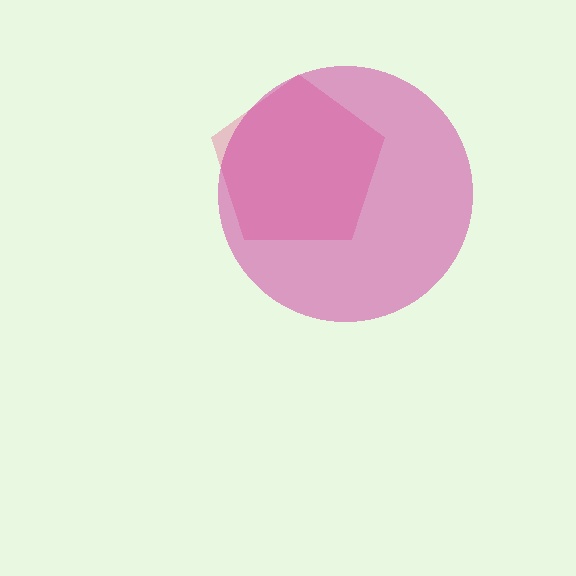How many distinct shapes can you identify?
There are 2 distinct shapes: a pink pentagon, a magenta circle.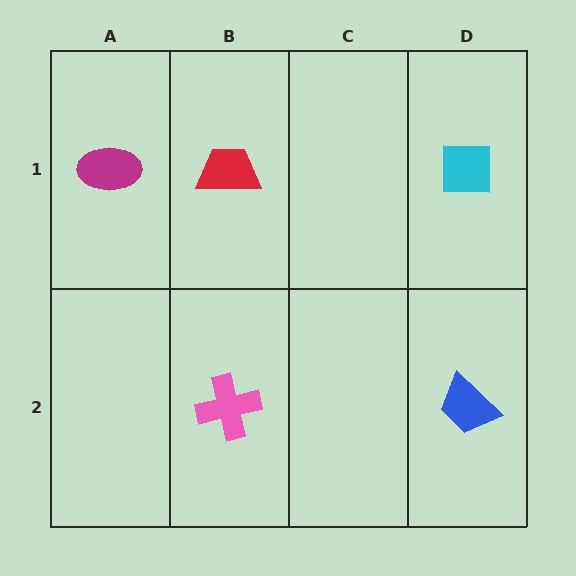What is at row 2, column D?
A blue trapezoid.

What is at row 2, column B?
A pink cross.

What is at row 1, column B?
A red trapezoid.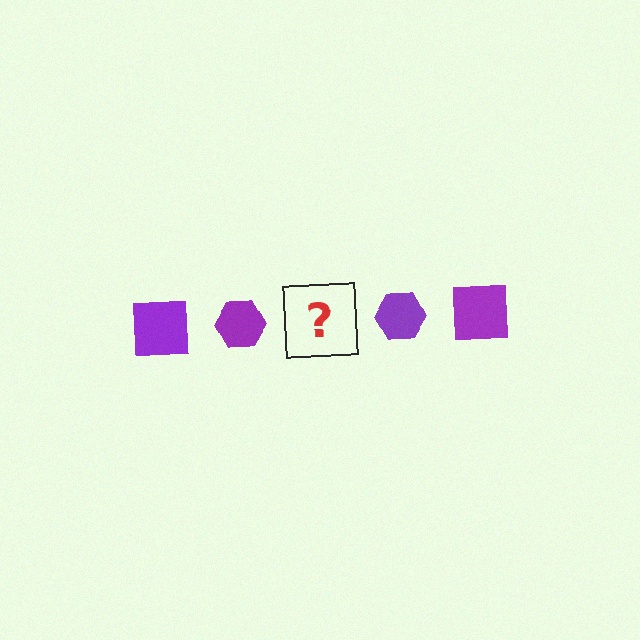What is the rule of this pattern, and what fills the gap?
The rule is that the pattern cycles through square, hexagon shapes in purple. The gap should be filled with a purple square.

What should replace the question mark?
The question mark should be replaced with a purple square.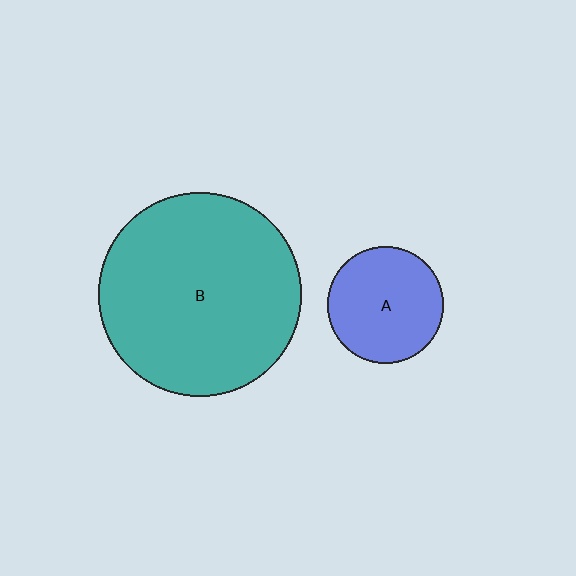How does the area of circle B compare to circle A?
Approximately 3.1 times.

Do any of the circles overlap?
No, none of the circles overlap.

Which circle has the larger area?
Circle B (teal).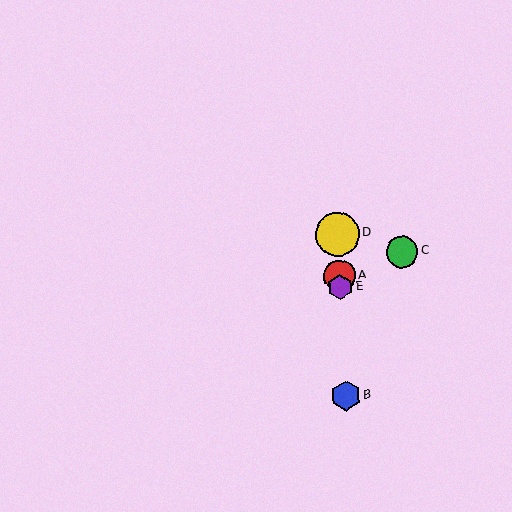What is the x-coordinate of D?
Object D is at x≈337.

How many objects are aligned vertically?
4 objects (A, B, D, E) are aligned vertically.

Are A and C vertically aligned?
No, A is at x≈339 and C is at x≈402.